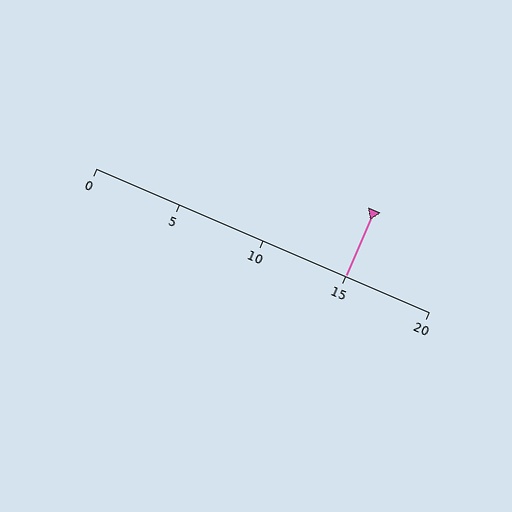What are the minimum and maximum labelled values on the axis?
The axis runs from 0 to 20.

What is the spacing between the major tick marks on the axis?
The major ticks are spaced 5 apart.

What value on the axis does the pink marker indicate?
The marker indicates approximately 15.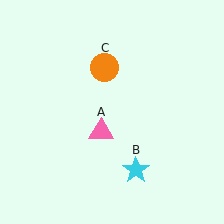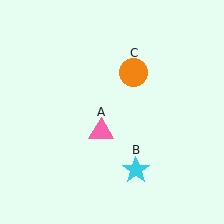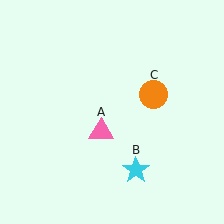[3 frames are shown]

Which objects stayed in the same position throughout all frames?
Pink triangle (object A) and cyan star (object B) remained stationary.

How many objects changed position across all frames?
1 object changed position: orange circle (object C).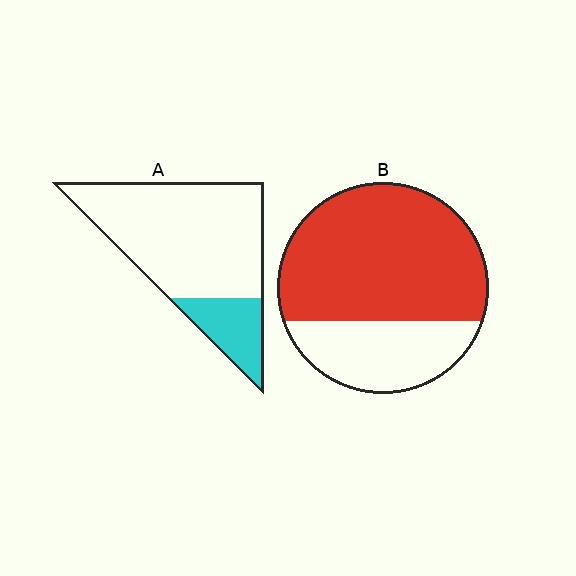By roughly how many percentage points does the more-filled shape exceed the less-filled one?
By roughly 50 percentage points (B over A).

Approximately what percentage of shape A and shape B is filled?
A is approximately 20% and B is approximately 70%.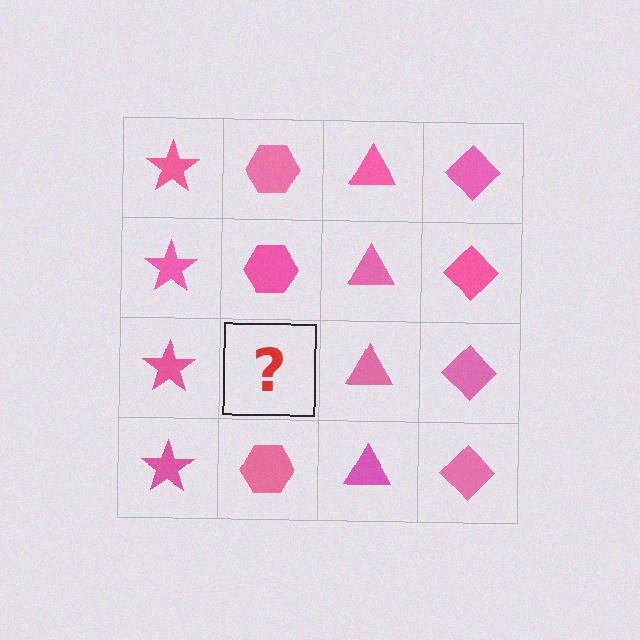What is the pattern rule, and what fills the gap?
The rule is that each column has a consistent shape. The gap should be filled with a pink hexagon.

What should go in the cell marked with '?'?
The missing cell should contain a pink hexagon.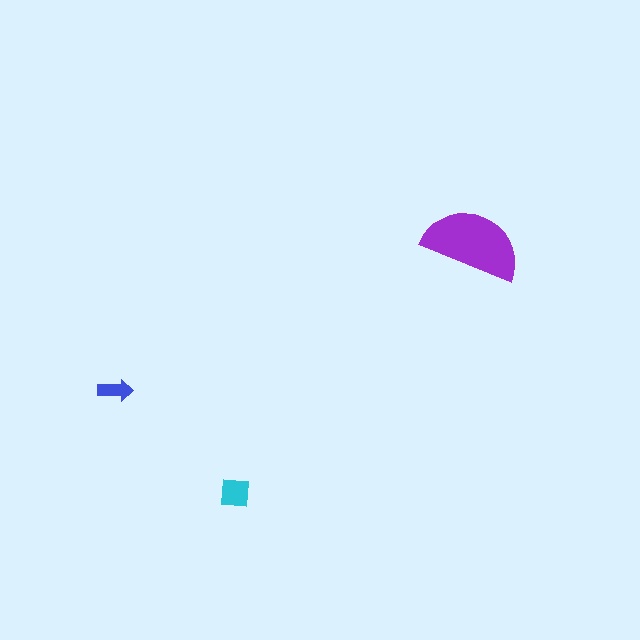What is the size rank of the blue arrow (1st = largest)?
3rd.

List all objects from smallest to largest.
The blue arrow, the cyan square, the purple semicircle.